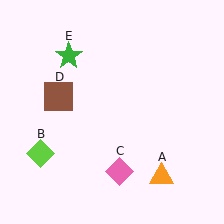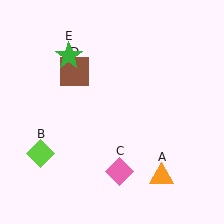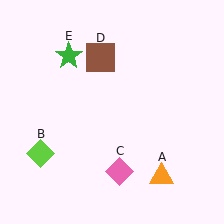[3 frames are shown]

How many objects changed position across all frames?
1 object changed position: brown square (object D).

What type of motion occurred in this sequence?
The brown square (object D) rotated clockwise around the center of the scene.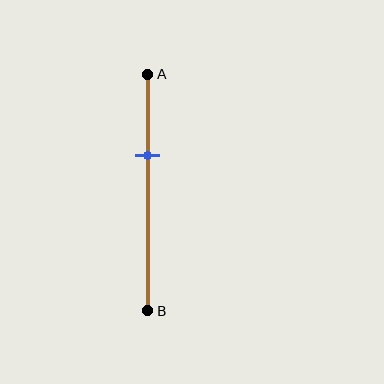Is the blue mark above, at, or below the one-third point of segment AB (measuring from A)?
The blue mark is approximately at the one-third point of segment AB.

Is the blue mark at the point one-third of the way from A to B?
Yes, the mark is approximately at the one-third point.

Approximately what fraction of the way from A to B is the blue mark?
The blue mark is approximately 35% of the way from A to B.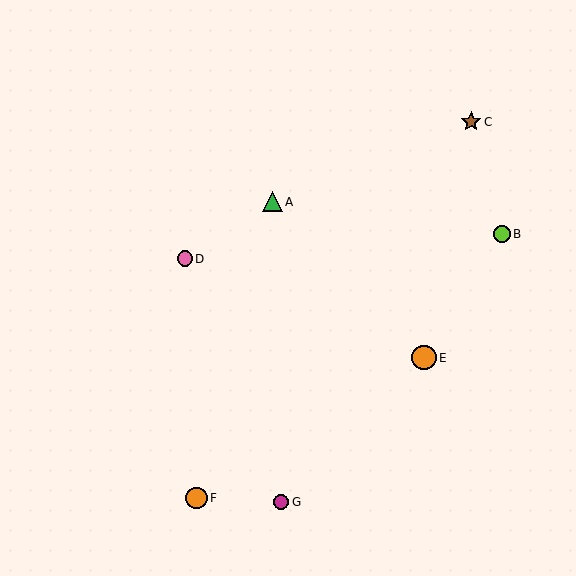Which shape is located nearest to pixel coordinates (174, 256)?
The pink circle (labeled D) at (185, 259) is nearest to that location.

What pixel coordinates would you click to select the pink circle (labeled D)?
Click at (185, 259) to select the pink circle D.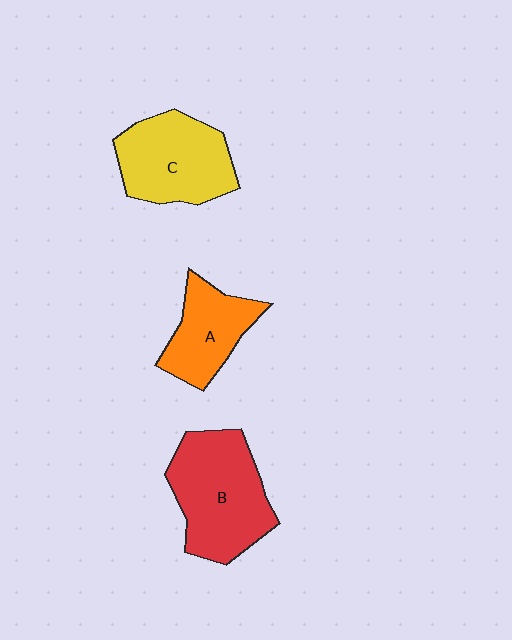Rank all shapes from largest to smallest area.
From largest to smallest: B (red), C (yellow), A (orange).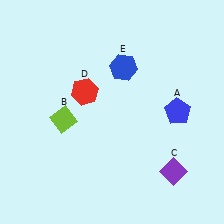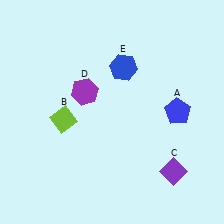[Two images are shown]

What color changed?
The hexagon (D) changed from red in Image 1 to purple in Image 2.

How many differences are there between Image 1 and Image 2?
There is 1 difference between the two images.